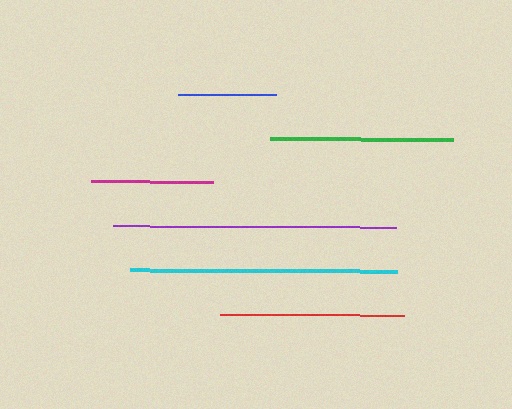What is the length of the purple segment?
The purple segment is approximately 282 pixels long.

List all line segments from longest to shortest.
From longest to shortest: purple, cyan, red, green, magenta, blue.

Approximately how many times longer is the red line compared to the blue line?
The red line is approximately 1.9 times the length of the blue line.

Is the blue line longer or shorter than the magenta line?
The magenta line is longer than the blue line.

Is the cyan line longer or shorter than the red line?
The cyan line is longer than the red line.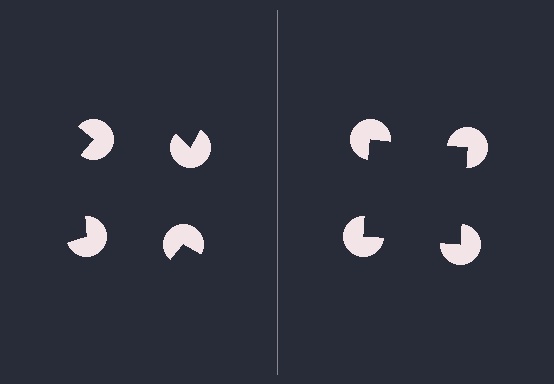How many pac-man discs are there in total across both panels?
8 — 4 on each side.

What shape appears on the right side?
An illusory square.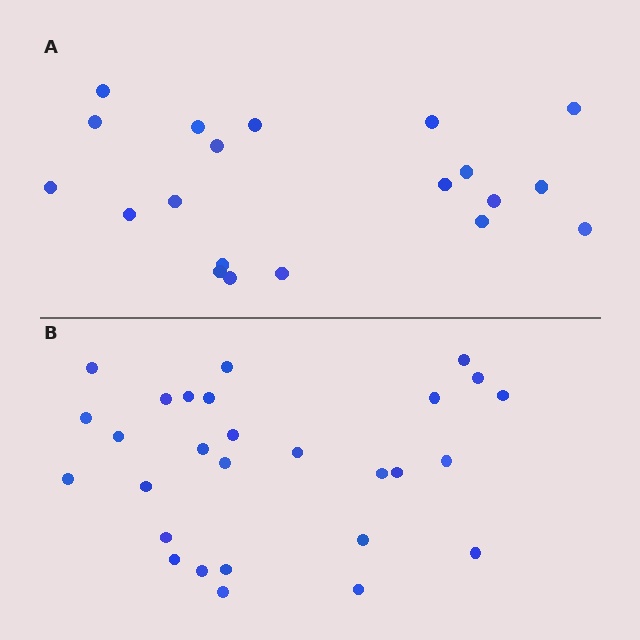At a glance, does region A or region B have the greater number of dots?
Region B (the bottom region) has more dots.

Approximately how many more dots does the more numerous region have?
Region B has roughly 8 or so more dots than region A.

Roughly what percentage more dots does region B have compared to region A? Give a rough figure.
About 40% more.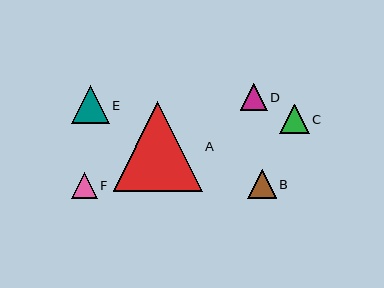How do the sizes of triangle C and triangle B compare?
Triangle C and triangle B are approximately the same size.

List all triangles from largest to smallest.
From largest to smallest: A, E, C, B, D, F.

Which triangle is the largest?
Triangle A is the largest with a size of approximately 89 pixels.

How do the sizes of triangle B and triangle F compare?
Triangle B and triangle F are approximately the same size.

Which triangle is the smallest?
Triangle F is the smallest with a size of approximately 26 pixels.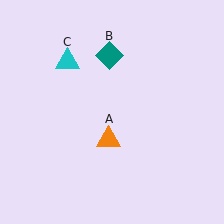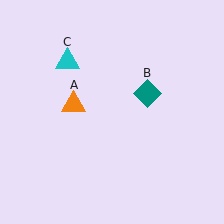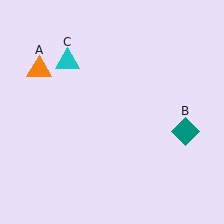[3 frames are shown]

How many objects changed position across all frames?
2 objects changed position: orange triangle (object A), teal diamond (object B).